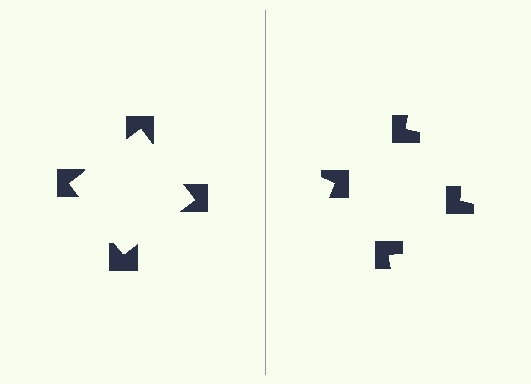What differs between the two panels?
The notched squares are positioned identically on both sides; only the wedge orientations differ. On the left they align to a square; on the right they are misaligned.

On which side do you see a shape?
An illusory square appears on the left side. On the right side the wedge cuts are rotated, so no coherent shape forms.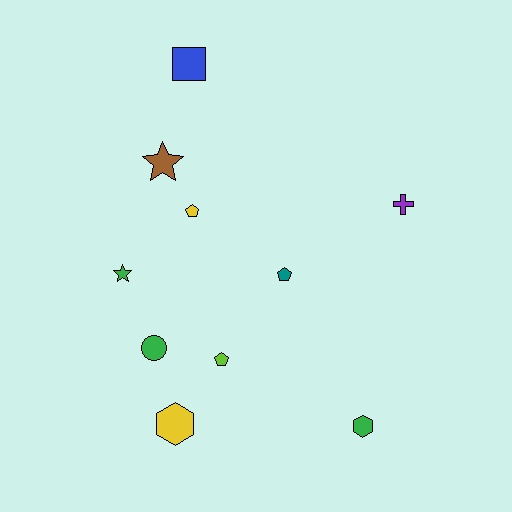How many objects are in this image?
There are 10 objects.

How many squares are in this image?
There is 1 square.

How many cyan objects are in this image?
There are no cyan objects.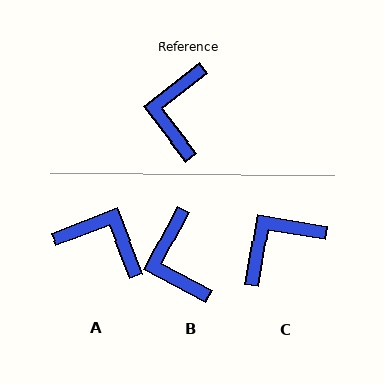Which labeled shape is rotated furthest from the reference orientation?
A, about 107 degrees away.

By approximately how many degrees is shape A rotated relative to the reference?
Approximately 107 degrees clockwise.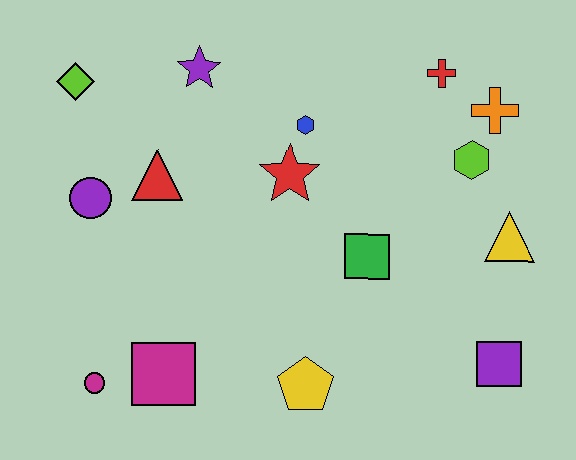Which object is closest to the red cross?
The orange cross is closest to the red cross.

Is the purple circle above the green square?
Yes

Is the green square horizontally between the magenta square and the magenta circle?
No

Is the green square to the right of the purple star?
Yes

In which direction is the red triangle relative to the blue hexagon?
The red triangle is to the left of the blue hexagon.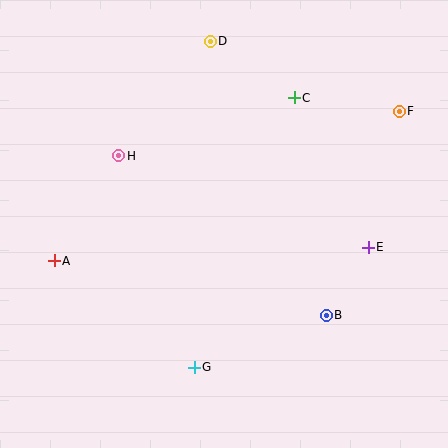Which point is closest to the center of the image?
Point H at (119, 156) is closest to the center.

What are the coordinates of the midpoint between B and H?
The midpoint between B and H is at (223, 236).